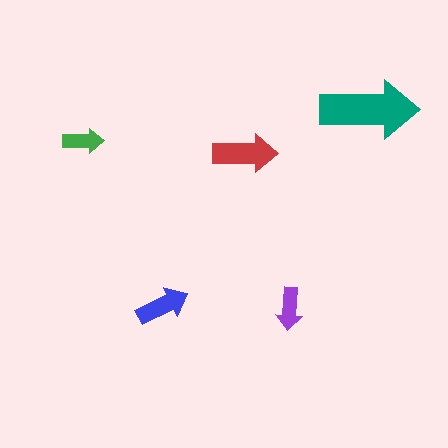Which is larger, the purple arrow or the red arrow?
The red one.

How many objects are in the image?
There are 5 objects in the image.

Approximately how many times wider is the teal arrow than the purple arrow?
About 2.5 times wider.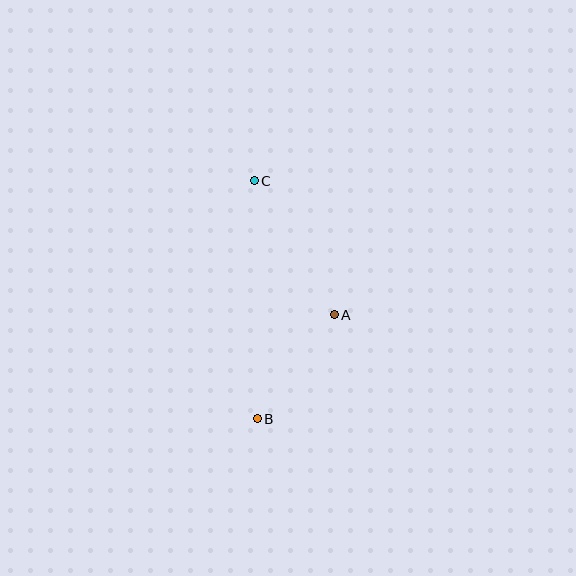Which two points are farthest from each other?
Points B and C are farthest from each other.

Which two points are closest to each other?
Points A and B are closest to each other.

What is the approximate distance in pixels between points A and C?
The distance between A and C is approximately 156 pixels.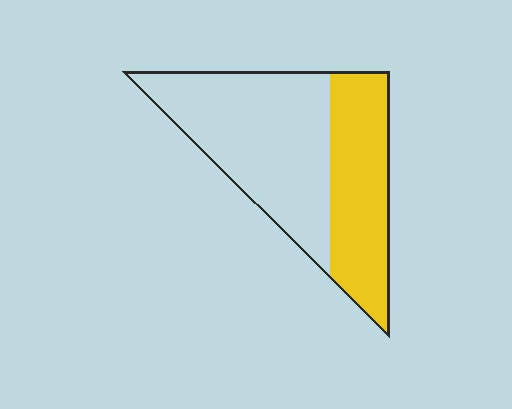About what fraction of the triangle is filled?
About two fifths (2/5).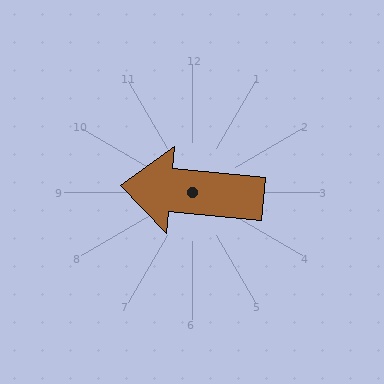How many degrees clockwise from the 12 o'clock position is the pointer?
Approximately 275 degrees.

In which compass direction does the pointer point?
West.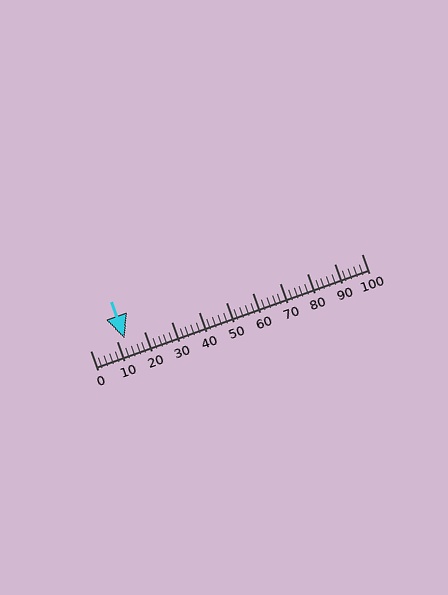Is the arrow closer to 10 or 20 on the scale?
The arrow is closer to 10.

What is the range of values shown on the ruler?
The ruler shows values from 0 to 100.